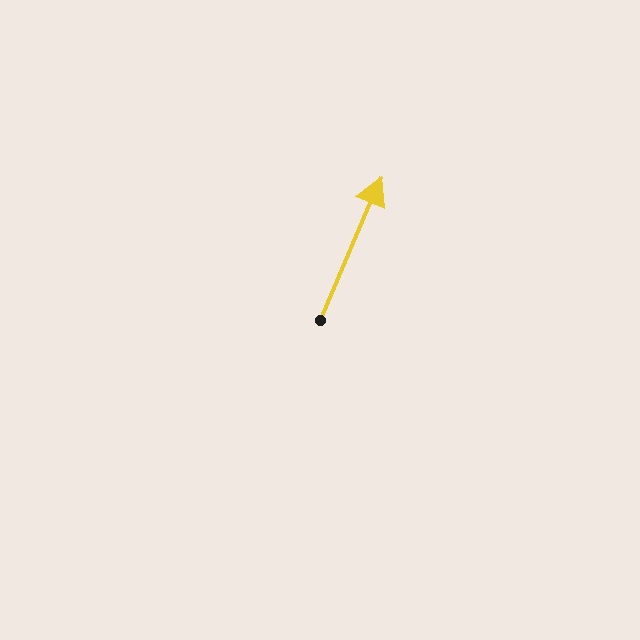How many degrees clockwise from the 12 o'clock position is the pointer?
Approximately 23 degrees.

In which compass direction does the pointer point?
Northeast.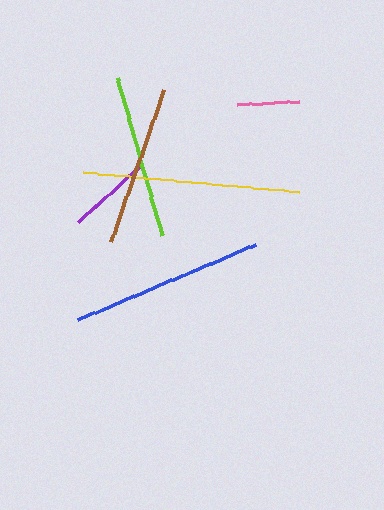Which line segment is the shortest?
The pink line is the shortest at approximately 63 pixels.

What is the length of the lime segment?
The lime segment is approximately 165 pixels long.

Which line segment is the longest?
The yellow line is the longest at approximately 217 pixels.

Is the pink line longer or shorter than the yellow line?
The yellow line is longer than the pink line.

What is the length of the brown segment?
The brown segment is approximately 161 pixels long.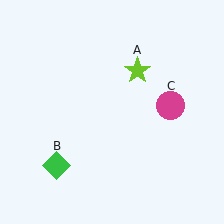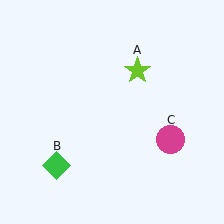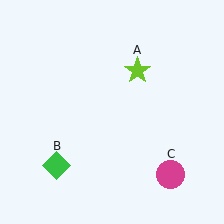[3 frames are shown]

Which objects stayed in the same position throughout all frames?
Lime star (object A) and green diamond (object B) remained stationary.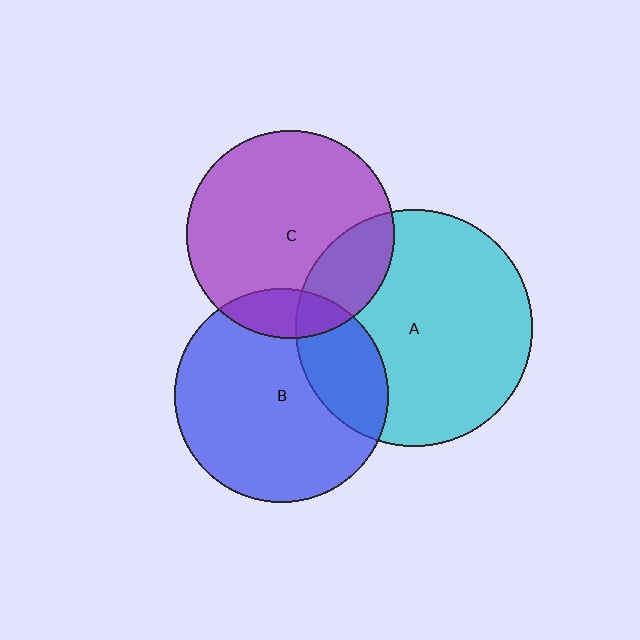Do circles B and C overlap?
Yes.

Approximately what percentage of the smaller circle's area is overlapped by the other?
Approximately 15%.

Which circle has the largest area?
Circle A (cyan).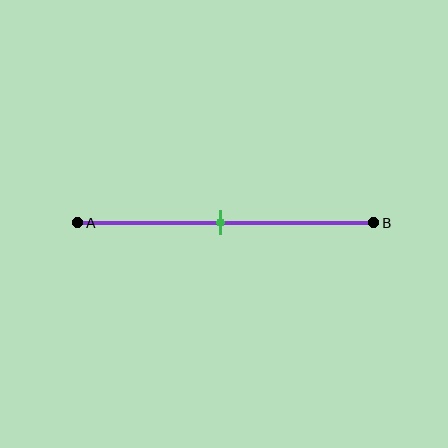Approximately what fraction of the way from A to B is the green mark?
The green mark is approximately 50% of the way from A to B.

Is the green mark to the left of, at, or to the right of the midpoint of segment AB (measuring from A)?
The green mark is approximately at the midpoint of segment AB.